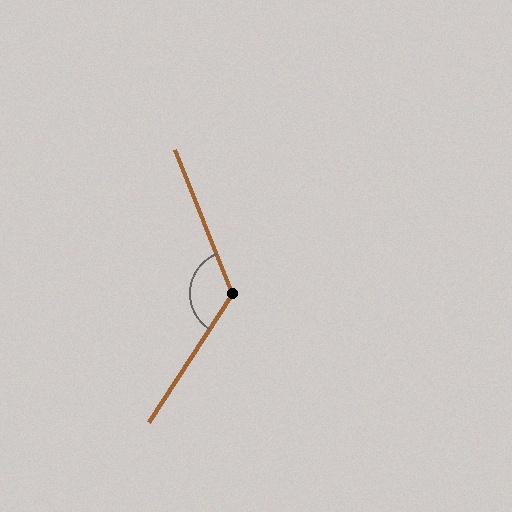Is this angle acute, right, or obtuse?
It is obtuse.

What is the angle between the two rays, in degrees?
Approximately 125 degrees.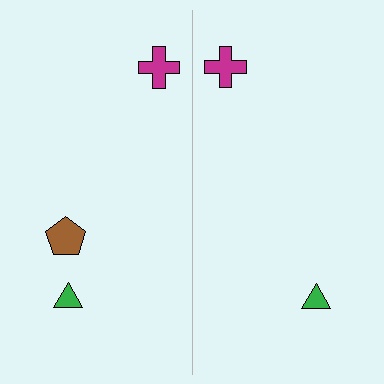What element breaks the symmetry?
A brown pentagon is missing from the right side.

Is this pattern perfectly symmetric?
No, the pattern is not perfectly symmetric. A brown pentagon is missing from the right side.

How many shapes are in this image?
There are 5 shapes in this image.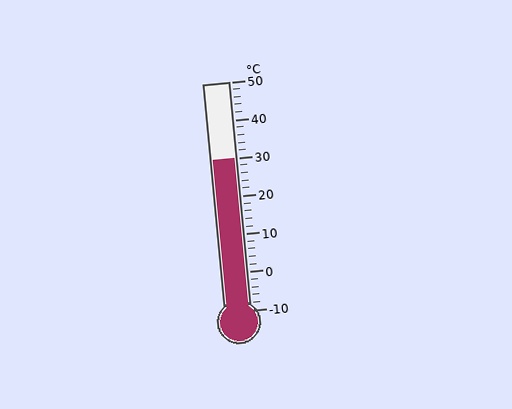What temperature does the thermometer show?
The thermometer shows approximately 30°C.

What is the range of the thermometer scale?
The thermometer scale ranges from -10°C to 50°C.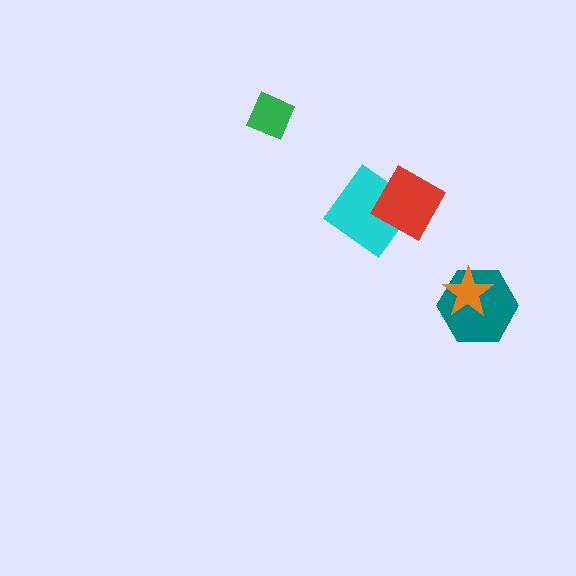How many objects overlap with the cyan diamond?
1 object overlaps with the cyan diamond.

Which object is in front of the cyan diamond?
The red diamond is in front of the cyan diamond.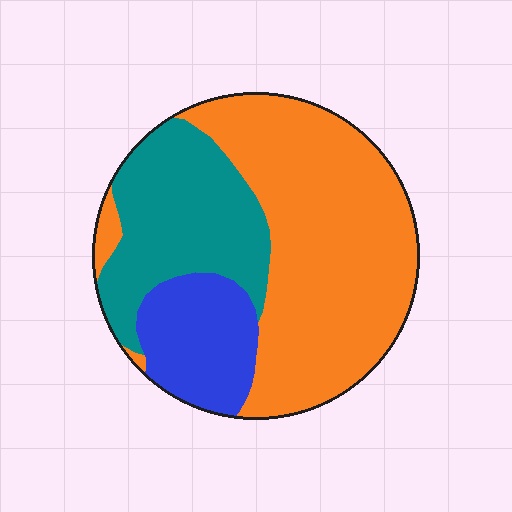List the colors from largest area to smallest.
From largest to smallest: orange, teal, blue.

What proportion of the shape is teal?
Teal covers about 30% of the shape.